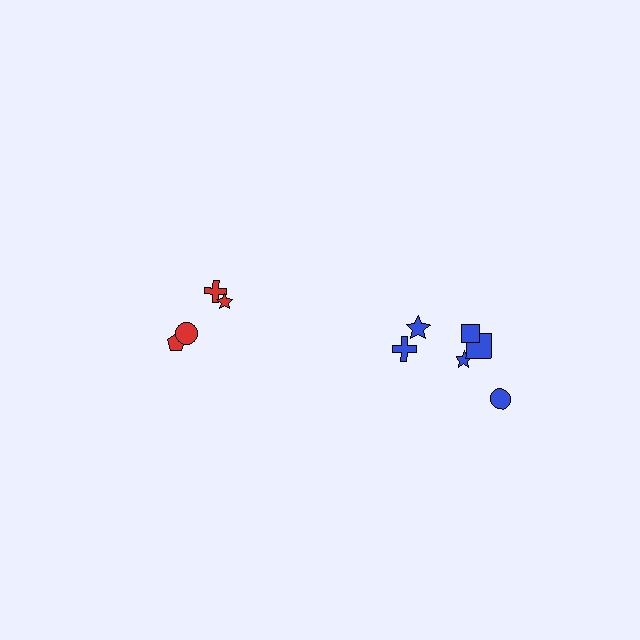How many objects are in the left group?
There are 4 objects.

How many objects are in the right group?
There are 6 objects.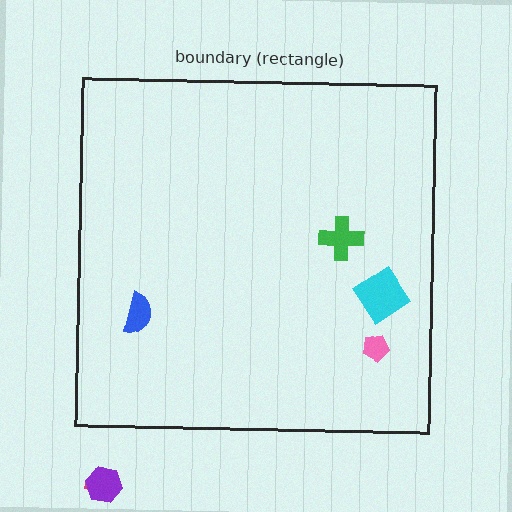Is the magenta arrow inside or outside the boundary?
Outside.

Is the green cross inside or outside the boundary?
Inside.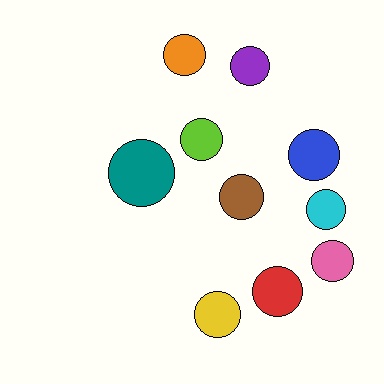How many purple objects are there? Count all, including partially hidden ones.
There is 1 purple object.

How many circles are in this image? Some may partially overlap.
There are 10 circles.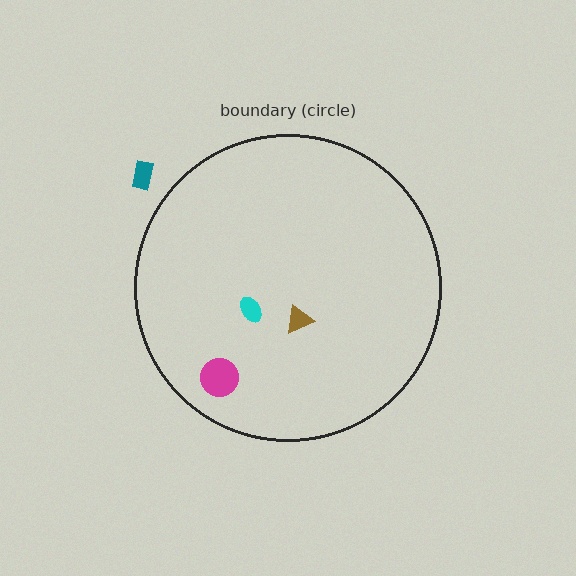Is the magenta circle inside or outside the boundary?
Inside.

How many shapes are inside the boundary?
3 inside, 1 outside.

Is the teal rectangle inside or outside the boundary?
Outside.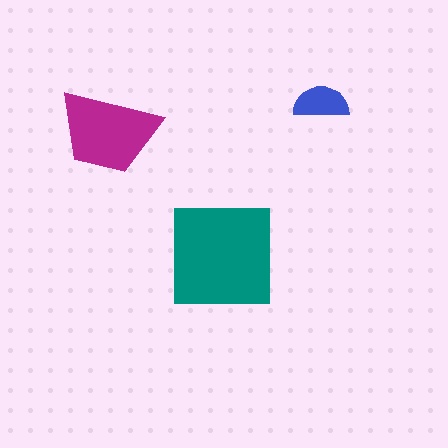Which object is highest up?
The blue semicircle is topmost.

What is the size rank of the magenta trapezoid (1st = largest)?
2nd.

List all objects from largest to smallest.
The teal square, the magenta trapezoid, the blue semicircle.